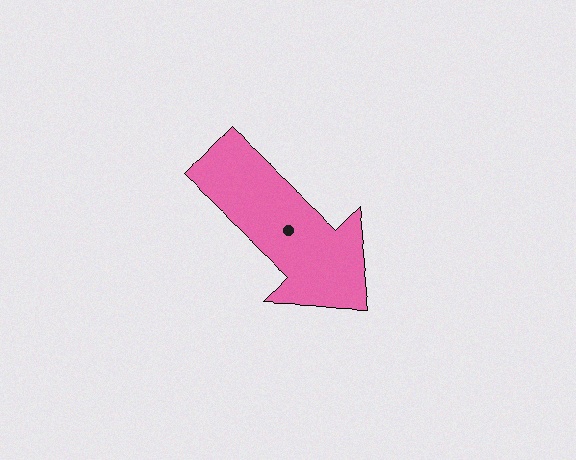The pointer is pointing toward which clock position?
Roughly 4 o'clock.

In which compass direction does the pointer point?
Southeast.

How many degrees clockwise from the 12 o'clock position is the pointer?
Approximately 133 degrees.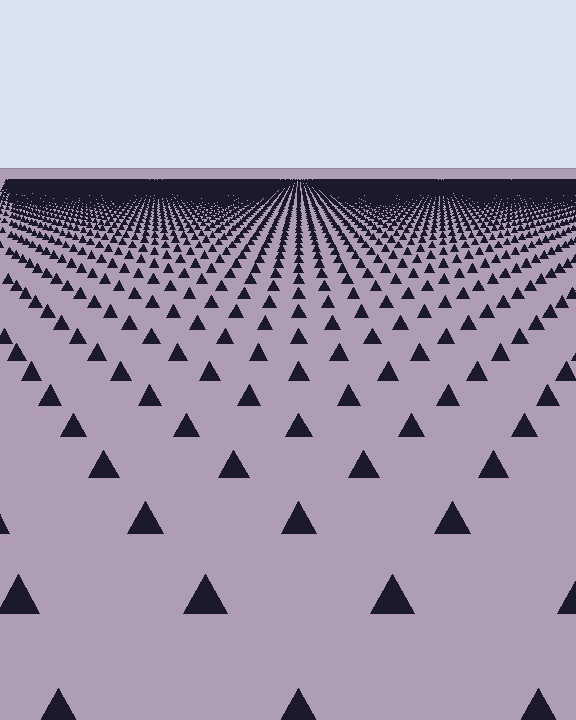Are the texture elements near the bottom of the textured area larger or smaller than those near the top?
Larger. Near the bottom, elements are closer to the viewer and appear at a bigger on-screen size.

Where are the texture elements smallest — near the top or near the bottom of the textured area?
Near the top.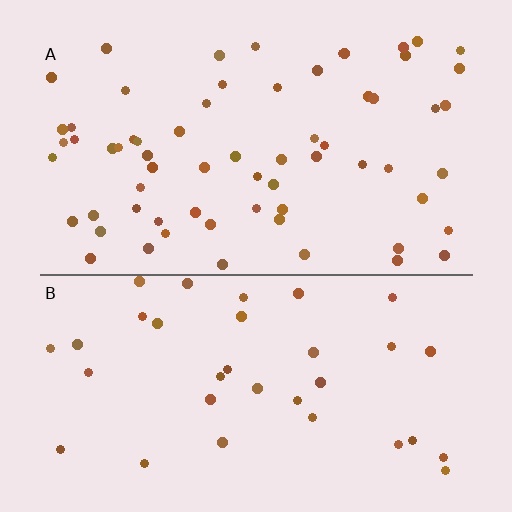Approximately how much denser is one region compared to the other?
Approximately 1.9× — region A over region B.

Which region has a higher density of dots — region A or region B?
A (the top).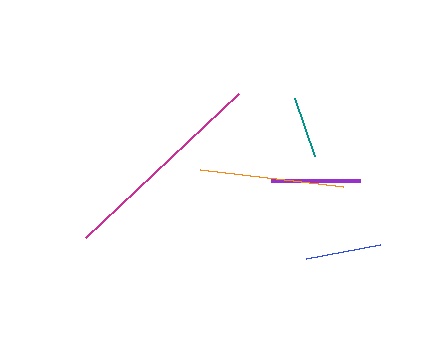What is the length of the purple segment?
The purple segment is approximately 89 pixels long.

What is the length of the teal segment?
The teal segment is approximately 61 pixels long.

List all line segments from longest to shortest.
From longest to shortest: magenta, orange, purple, blue, teal.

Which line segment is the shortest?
The teal line is the shortest at approximately 61 pixels.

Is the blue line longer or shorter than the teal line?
The blue line is longer than the teal line.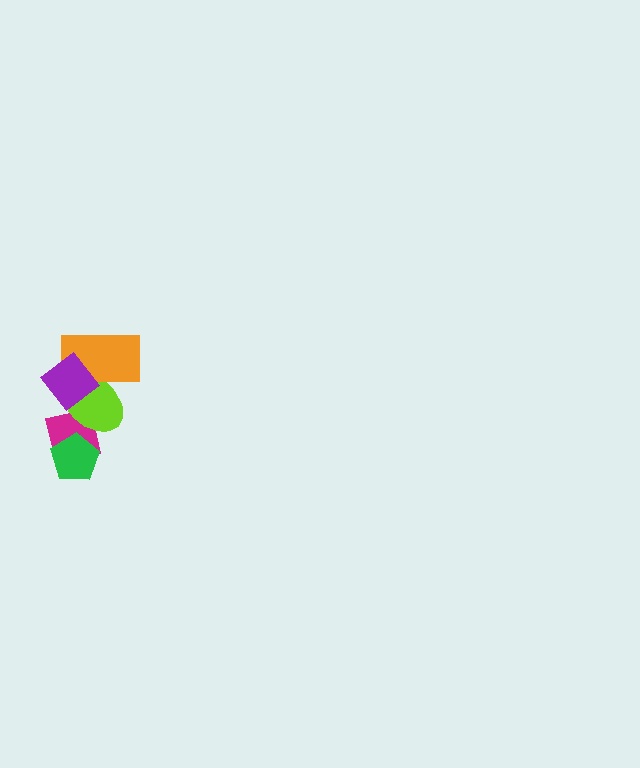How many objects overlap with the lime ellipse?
3 objects overlap with the lime ellipse.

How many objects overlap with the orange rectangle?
2 objects overlap with the orange rectangle.